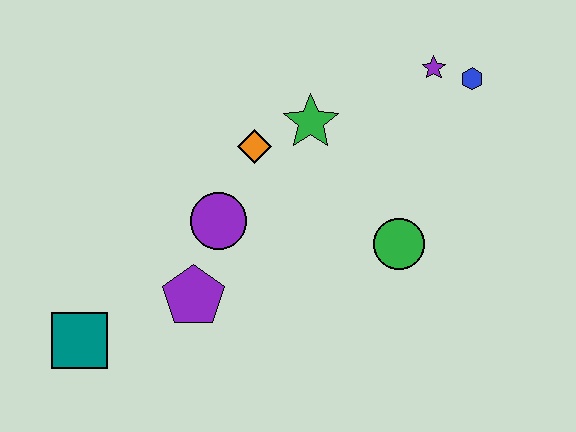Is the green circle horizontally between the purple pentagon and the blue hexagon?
Yes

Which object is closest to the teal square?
The purple pentagon is closest to the teal square.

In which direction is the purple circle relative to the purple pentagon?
The purple circle is above the purple pentagon.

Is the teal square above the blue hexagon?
No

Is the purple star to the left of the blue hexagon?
Yes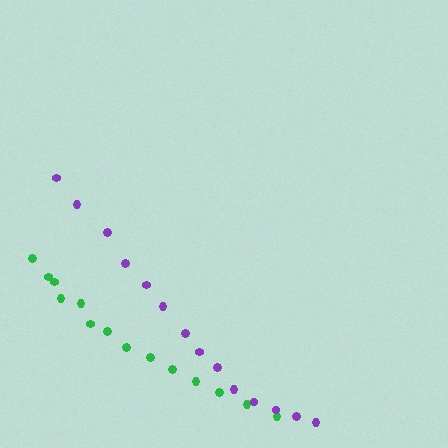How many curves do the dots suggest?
There are 2 distinct paths.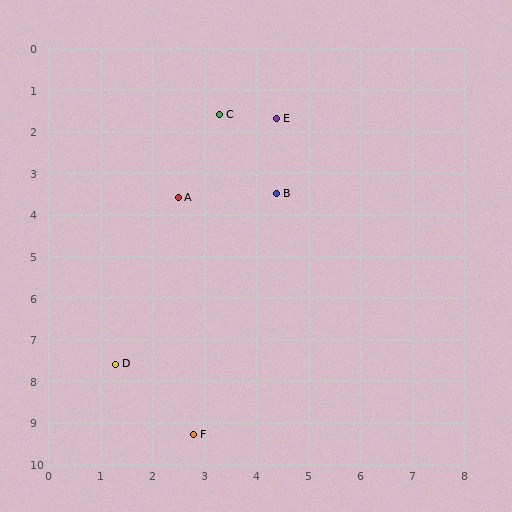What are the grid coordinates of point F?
Point F is at approximately (2.8, 9.3).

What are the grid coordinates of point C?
Point C is at approximately (3.3, 1.6).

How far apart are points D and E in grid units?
Points D and E are about 6.7 grid units apart.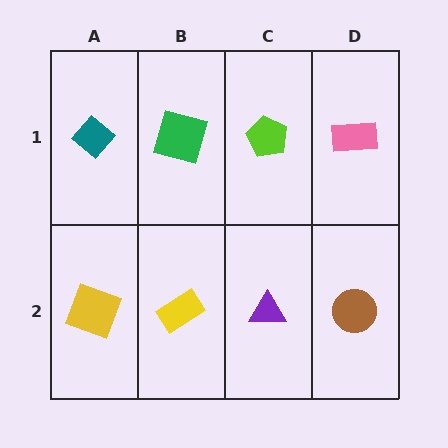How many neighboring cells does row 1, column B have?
3.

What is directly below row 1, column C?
A purple triangle.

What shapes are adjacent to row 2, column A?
A teal diamond (row 1, column A), a yellow rectangle (row 2, column B).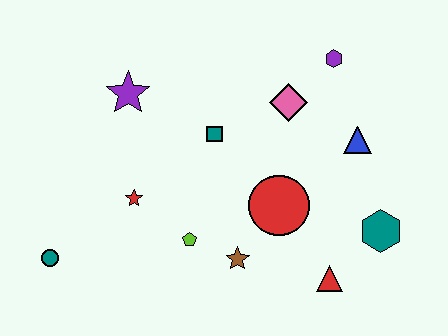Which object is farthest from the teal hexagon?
The teal circle is farthest from the teal hexagon.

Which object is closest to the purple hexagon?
The pink diamond is closest to the purple hexagon.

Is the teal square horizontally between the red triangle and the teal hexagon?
No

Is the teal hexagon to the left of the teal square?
No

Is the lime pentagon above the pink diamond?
No